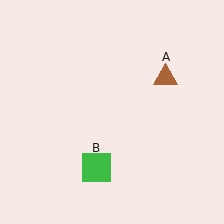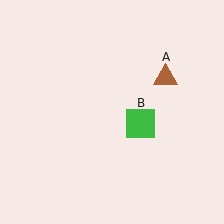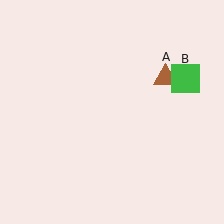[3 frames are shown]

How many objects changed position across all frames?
1 object changed position: green square (object B).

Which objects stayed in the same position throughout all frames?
Brown triangle (object A) remained stationary.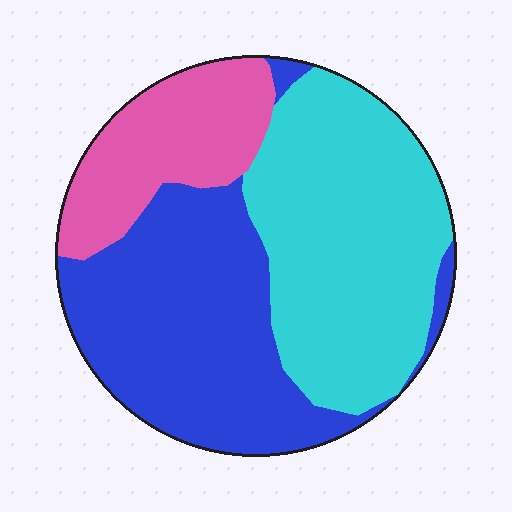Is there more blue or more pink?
Blue.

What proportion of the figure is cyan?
Cyan takes up between a third and a half of the figure.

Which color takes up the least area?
Pink, at roughly 20%.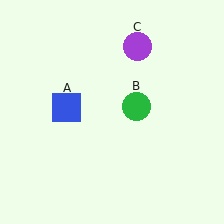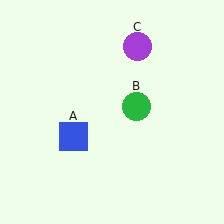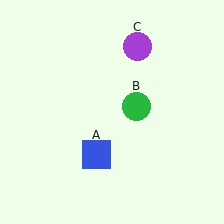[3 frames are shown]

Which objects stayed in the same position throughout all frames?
Green circle (object B) and purple circle (object C) remained stationary.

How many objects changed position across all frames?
1 object changed position: blue square (object A).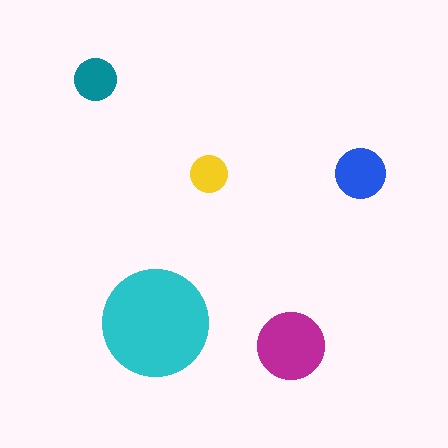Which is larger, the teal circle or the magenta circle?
The magenta one.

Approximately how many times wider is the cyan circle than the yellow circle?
About 3 times wider.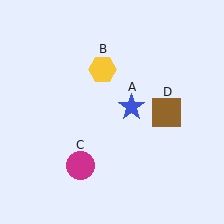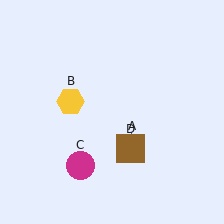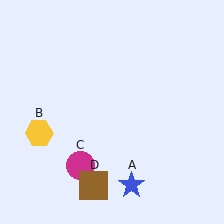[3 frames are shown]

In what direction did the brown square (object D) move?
The brown square (object D) moved down and to the left.